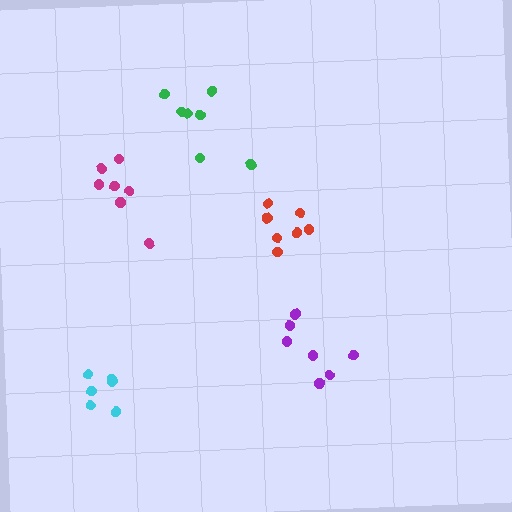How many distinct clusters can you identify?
There are 5 distinct clusters.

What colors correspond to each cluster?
The clusters are colored: magenta, purple, red, green, cyan.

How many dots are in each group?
Group 1: 8 dots, Group 2: 7 dots, Group 3: 7 dots, Group 4: 7 dots, Group 5: 6 dots (35 total).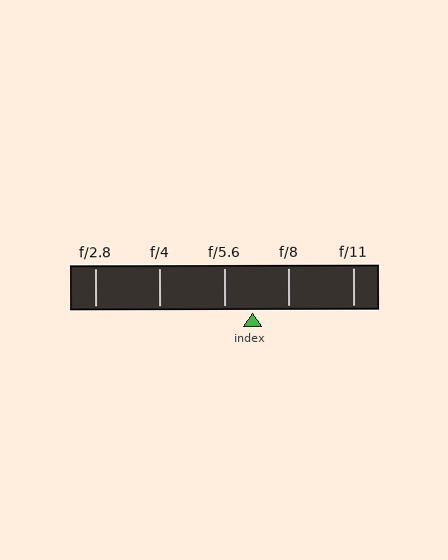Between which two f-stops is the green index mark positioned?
The index mark is between f/5.6 and f/8.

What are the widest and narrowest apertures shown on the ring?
The widest aperture shown is f/2.8 and the narrowest is f/11.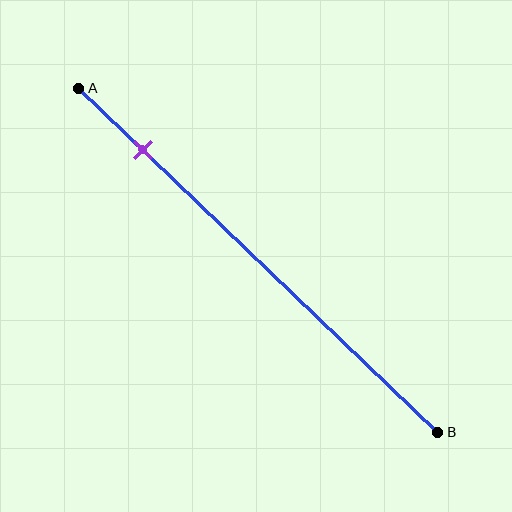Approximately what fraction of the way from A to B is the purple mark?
The purple mark is approximately 20% of the way from A to B.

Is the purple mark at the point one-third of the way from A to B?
No, the mark is at about 20% from A, not at the 33% one-third point.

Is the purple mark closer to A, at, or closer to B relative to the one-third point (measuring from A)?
The purple mark is closer to point A than the one-third point of segment AB.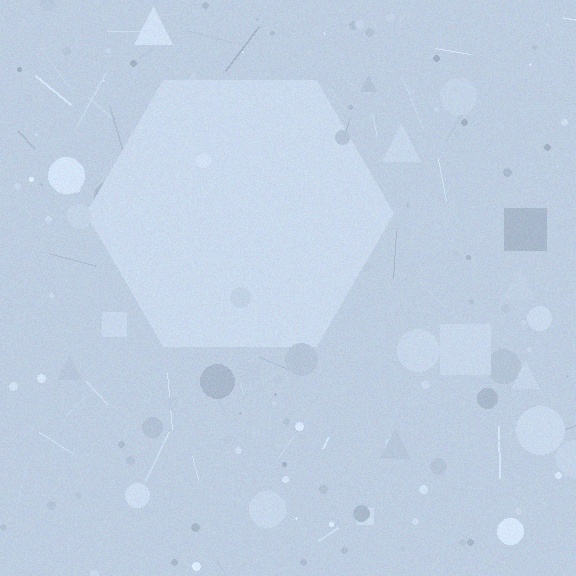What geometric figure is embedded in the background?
A hexagon is embedded in the background.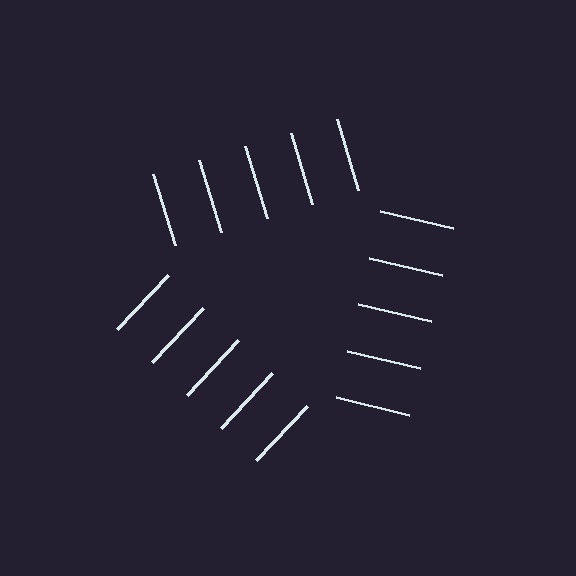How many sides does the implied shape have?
3 sides — the line-ends trace a triangle.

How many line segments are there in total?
15 — 5 along each of the 3 edges.